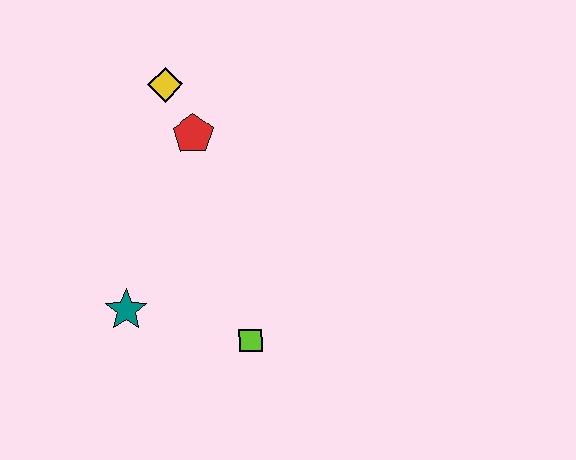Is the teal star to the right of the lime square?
No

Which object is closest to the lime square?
The teal star is closest to the lime square.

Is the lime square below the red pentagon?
Yes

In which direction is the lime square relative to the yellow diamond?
The lime square is below the yellow diamond.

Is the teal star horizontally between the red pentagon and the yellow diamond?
No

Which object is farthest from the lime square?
The yellow diamond is farthest from the lime square.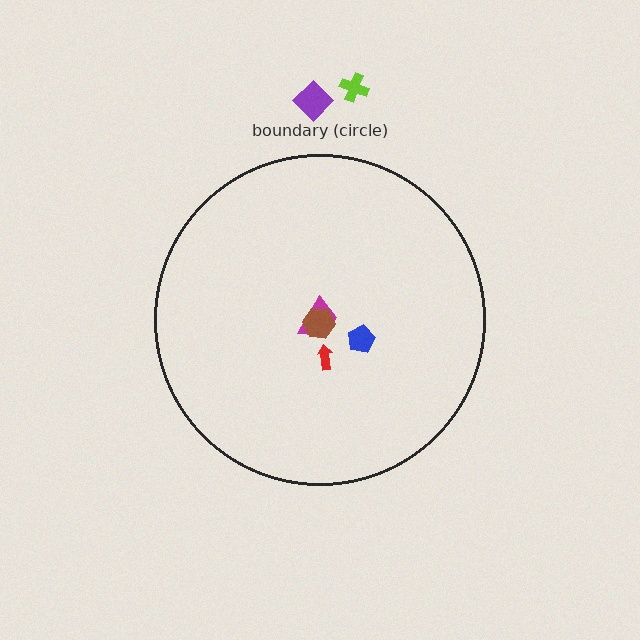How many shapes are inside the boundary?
4 inside, 2 outside.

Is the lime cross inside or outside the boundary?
Outside.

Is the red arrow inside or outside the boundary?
Inside.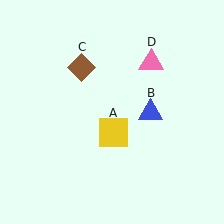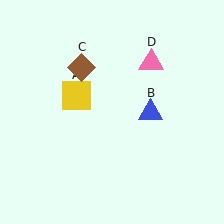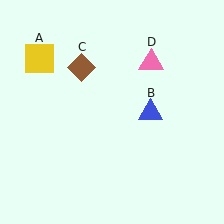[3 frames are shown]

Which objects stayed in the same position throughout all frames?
Blue triangle (object B) and brown diamond (object C) and pink triangle (object D) remained stationary.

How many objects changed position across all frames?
1 object changed position: yellow square (object A).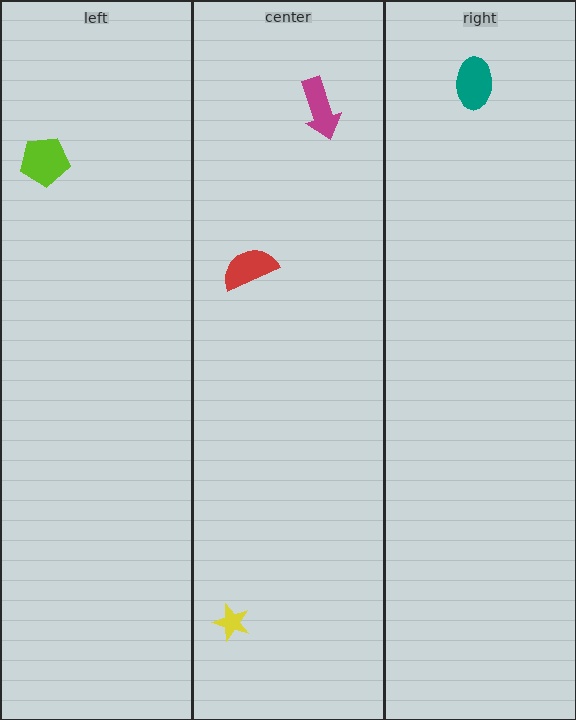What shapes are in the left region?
The lime pentagon.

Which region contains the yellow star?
The center region.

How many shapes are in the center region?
3.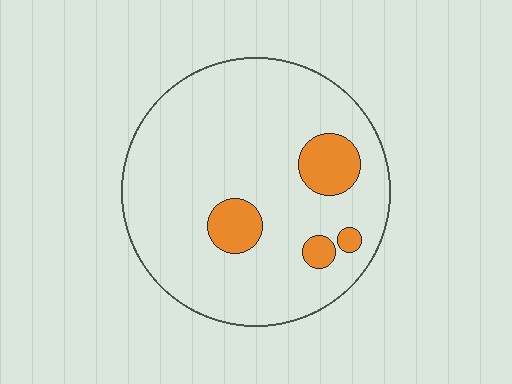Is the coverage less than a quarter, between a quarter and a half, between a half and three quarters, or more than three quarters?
Less than a quarter.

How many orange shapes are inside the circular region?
4.